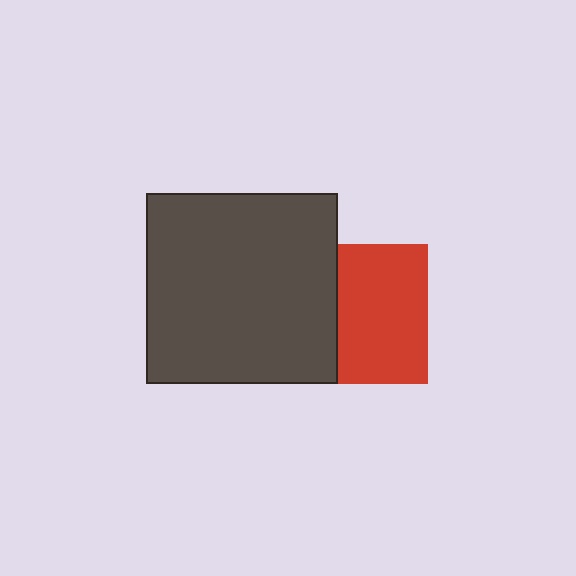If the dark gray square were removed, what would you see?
You would see the complete red square.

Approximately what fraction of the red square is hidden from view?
Roughly 36% of the red square is hidden behind the dark gray square.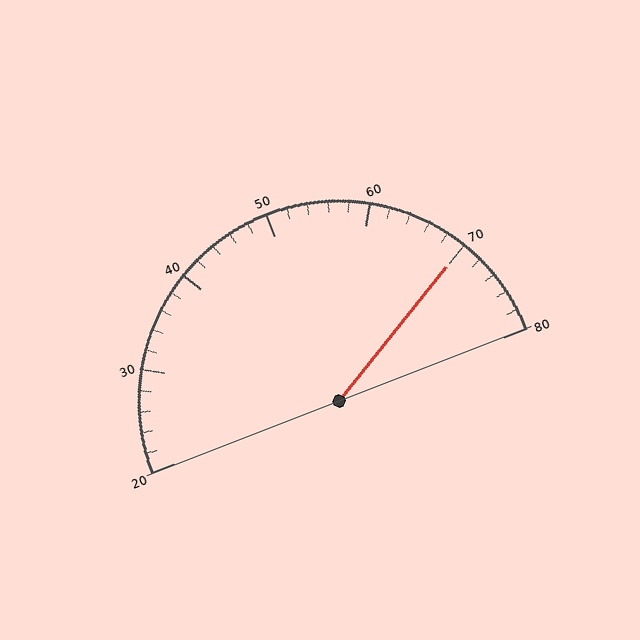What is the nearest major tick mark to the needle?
The nearest major tick mark is 70.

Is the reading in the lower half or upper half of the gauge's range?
The reading is in the upper half of the range (20 to 80).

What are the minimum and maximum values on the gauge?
The gauge ranges from 20 to 80.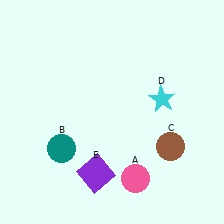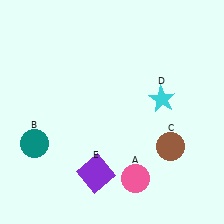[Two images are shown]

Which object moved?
The teal circle (B) moved left.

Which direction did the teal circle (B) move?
The teal circle (B) moved left.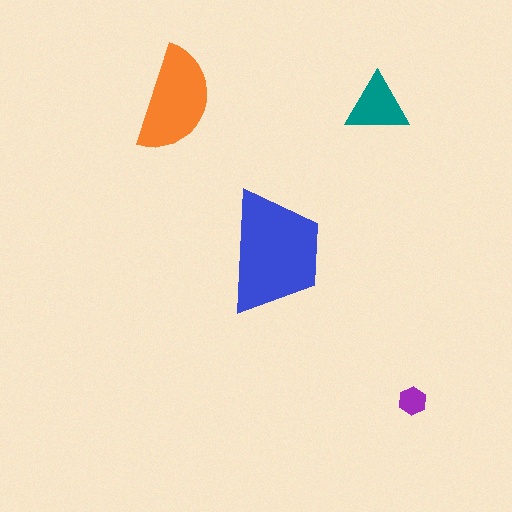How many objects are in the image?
There are 4 objects in the image.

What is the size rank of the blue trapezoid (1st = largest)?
1st.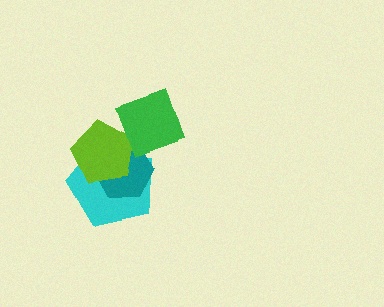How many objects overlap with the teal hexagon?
3 objects overlap with the teal hexagon.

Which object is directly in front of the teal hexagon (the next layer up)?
The lime pentagon is directly in front of the teal hexagon.